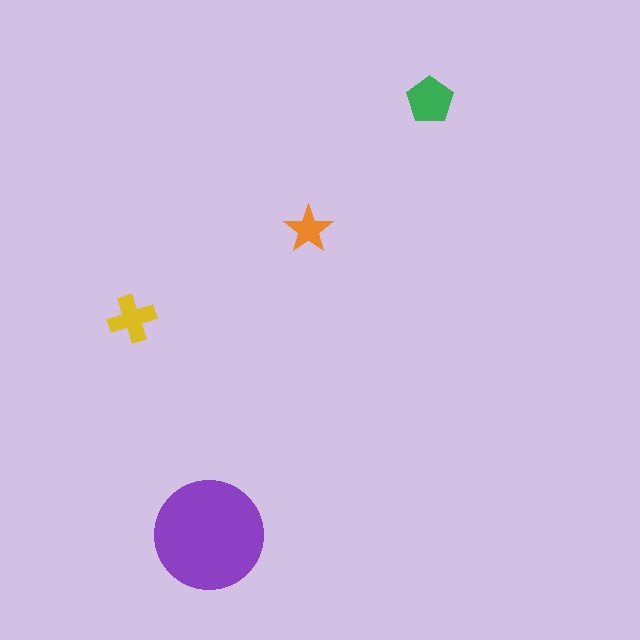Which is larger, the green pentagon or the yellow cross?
The green pentagon.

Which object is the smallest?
The orange star.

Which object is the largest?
The purple circle.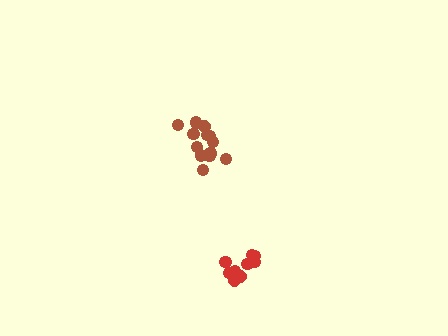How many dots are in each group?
Group 1: 14 dots, Group 2: 9 dots (23 total).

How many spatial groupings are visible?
There are 2 spatial groupings.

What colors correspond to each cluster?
The clusters are colored: brown, red.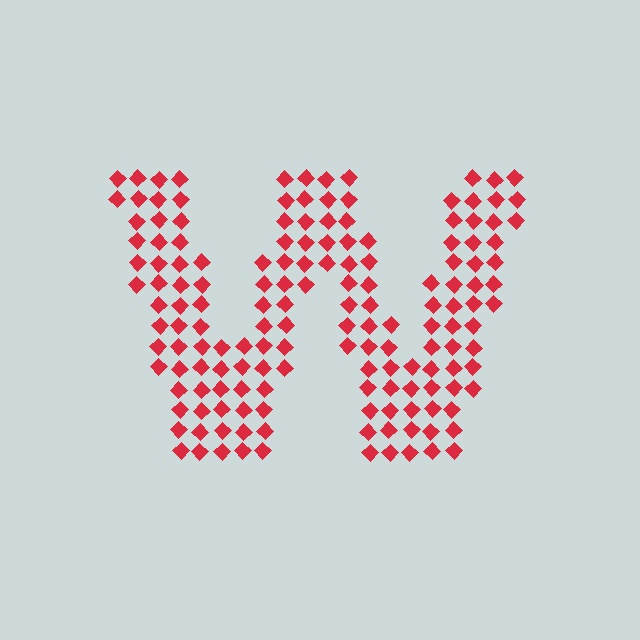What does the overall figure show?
The overall figure shows the letter W.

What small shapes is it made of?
It is made of small diamonds.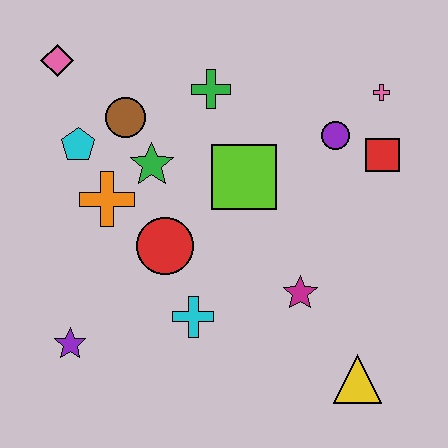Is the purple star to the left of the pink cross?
Yes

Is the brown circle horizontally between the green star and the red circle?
No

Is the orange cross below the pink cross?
Yes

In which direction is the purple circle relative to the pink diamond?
The purple circle is to the right of the pink diamond.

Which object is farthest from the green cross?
The yellow triangle is farthest from the green cross.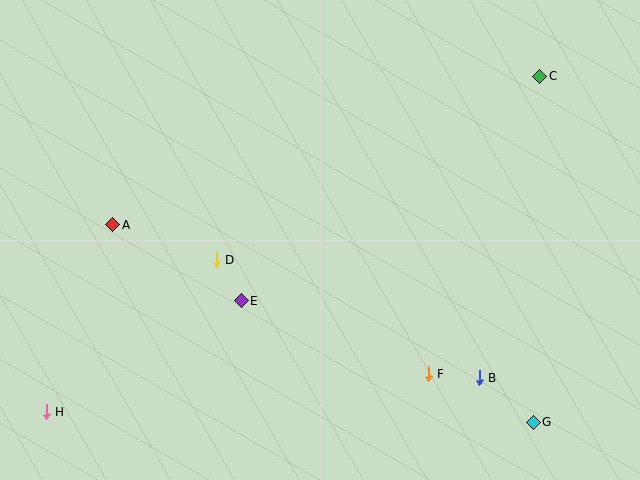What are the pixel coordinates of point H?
Point H is at (46, 412).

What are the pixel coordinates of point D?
Point D is at (216, 260).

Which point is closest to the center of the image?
Point E at (241, 301) is closest to the center.